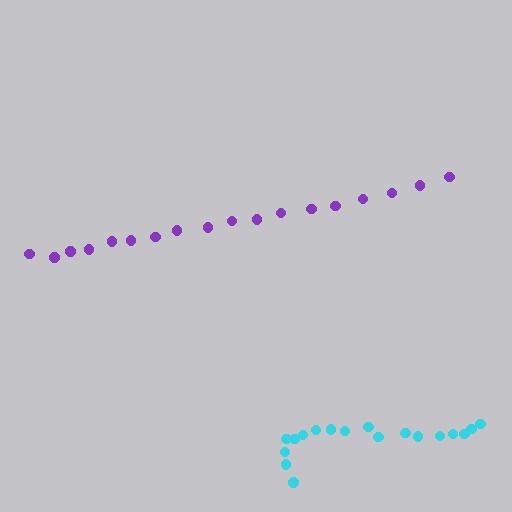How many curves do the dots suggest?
There are 2 distinct paths.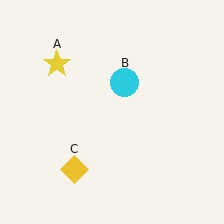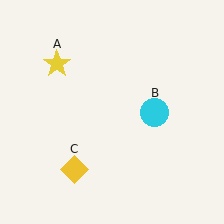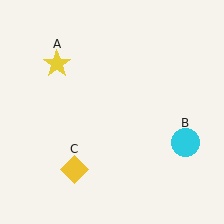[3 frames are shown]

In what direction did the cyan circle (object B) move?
The cyan circle (object B) moved down and to the right.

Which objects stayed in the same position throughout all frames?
Yellow star (object A) and yellow diamond (object C) remained stationary.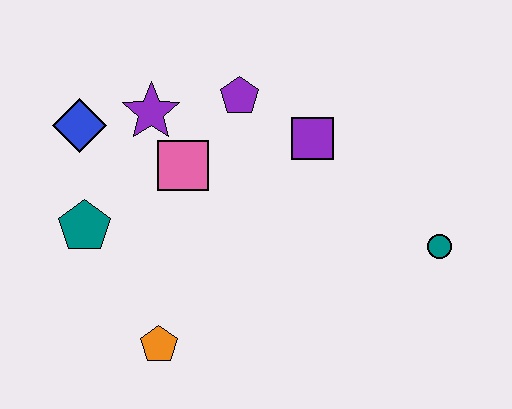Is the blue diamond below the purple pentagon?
Yes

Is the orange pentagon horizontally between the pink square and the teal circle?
No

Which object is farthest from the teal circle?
The blue diamond is farthest from the teal circle.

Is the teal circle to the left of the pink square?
No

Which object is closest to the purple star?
The pink square is closest to the purple star.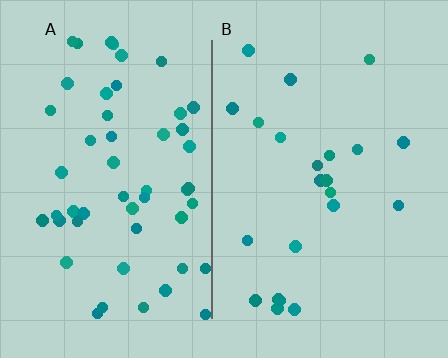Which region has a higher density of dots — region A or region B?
A (the left).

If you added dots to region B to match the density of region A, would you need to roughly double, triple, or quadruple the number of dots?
Approximately double.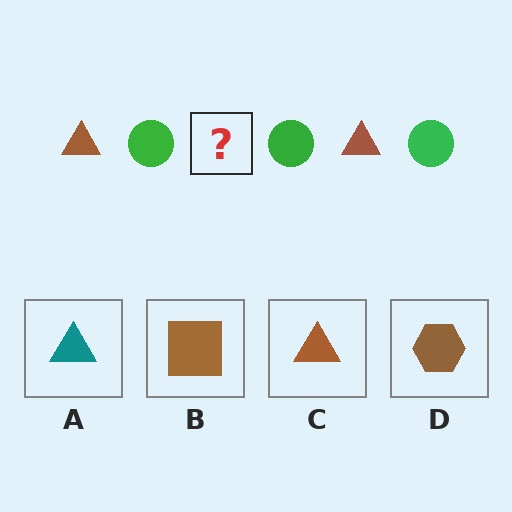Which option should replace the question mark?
Option C.